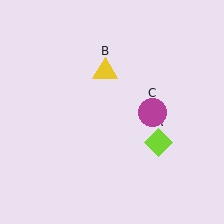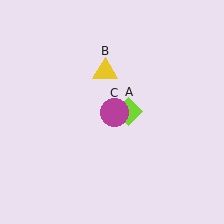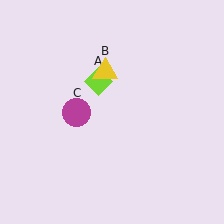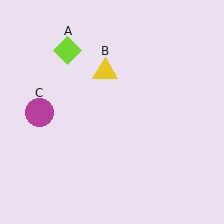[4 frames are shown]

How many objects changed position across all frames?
2 objects changed position: lime diamond (object A), magenta circle (object C).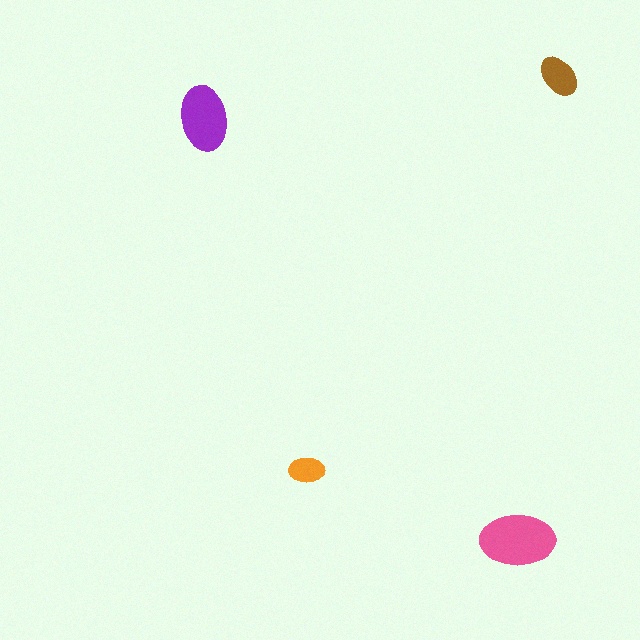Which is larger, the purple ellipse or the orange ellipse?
The purple one.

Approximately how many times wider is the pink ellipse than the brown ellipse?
About 2 times wider.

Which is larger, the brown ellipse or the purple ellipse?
The purple one.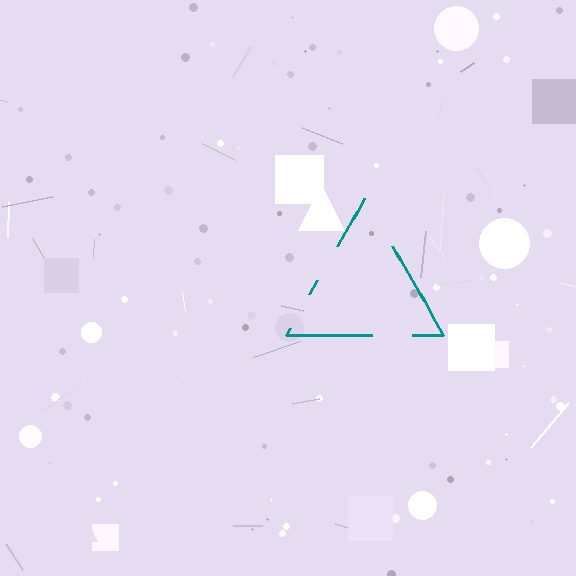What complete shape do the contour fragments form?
The contour fragments form a triangle.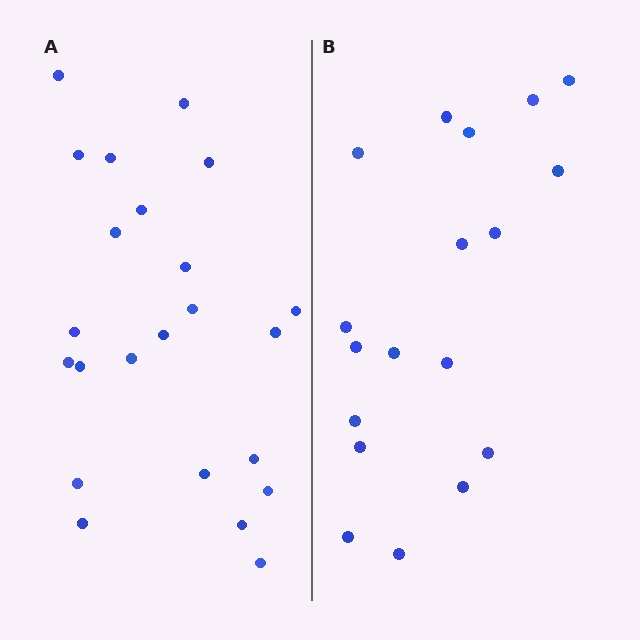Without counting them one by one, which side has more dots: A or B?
Region A (the left region) has more dots.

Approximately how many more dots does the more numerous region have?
Region A has about 5 more dots than region B.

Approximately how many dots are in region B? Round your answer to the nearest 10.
About 20 dots. (The exact count is 18, which rounds to 20.)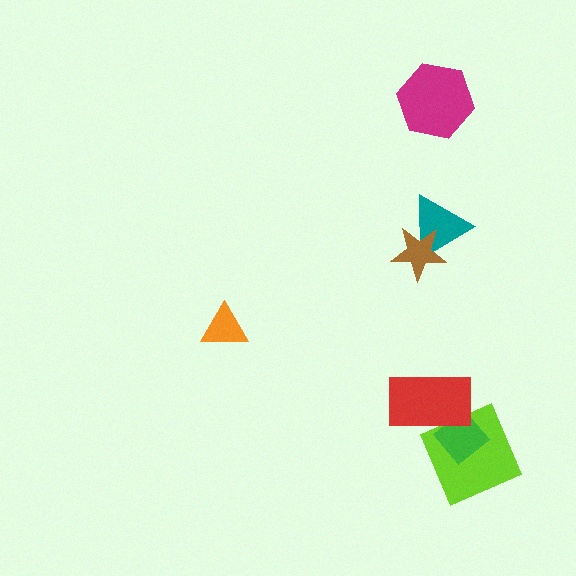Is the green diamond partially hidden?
Yes, it is partially covered by another shape.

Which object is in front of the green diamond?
The red rectangle is in front of the green diamond.